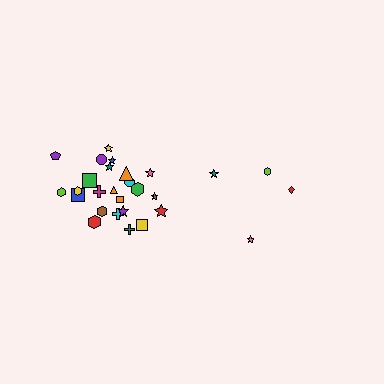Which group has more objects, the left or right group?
The left group.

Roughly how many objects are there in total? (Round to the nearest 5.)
Roughly 30 objects in total.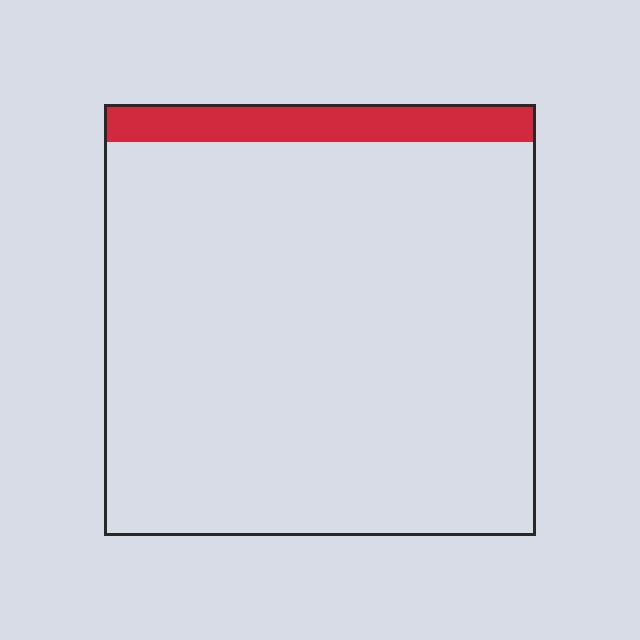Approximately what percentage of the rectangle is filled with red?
Approximately 10%.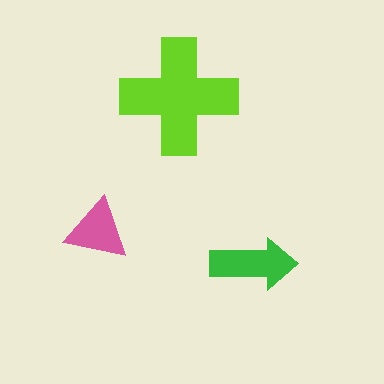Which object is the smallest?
The pink triangle.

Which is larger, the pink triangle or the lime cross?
The lime cross.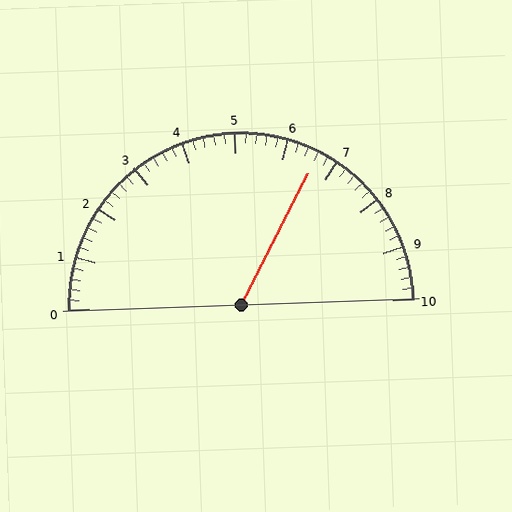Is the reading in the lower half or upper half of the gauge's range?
The reading is in the upper half of the range (0 to 10).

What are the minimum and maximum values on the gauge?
The gauge ranges from 0 to 10.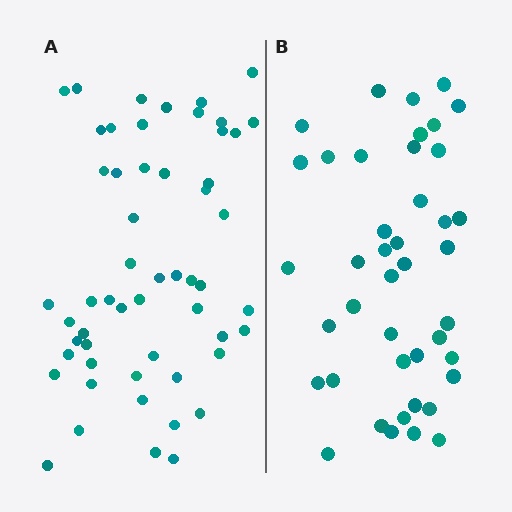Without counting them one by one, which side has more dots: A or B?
Region A (the left region) has more dots.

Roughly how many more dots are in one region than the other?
Region A has approximately 15 more dots than region B.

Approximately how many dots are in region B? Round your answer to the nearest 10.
About 40 dots. (The exact count is 42, which rounds to 40.)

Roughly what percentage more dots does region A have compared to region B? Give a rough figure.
About 30% more.